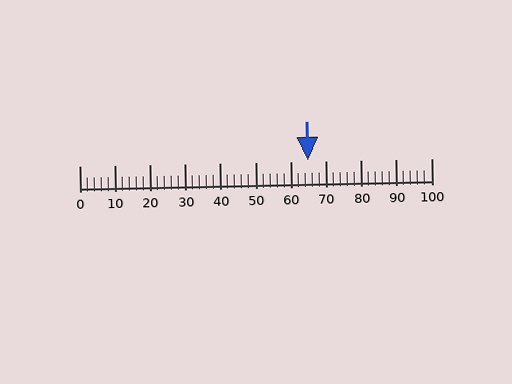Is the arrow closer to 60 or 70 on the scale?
The arrow is closer to 60.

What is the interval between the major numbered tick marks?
The major tick marks are spaced 10 units apart.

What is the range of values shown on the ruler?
The ruler shows values from 0 to 100.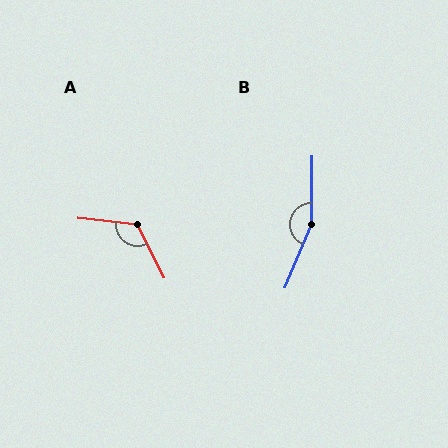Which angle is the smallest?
A, at approximately 123 degrees.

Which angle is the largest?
B, at approximately 157 degrees.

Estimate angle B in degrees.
Approximately 157 degrees.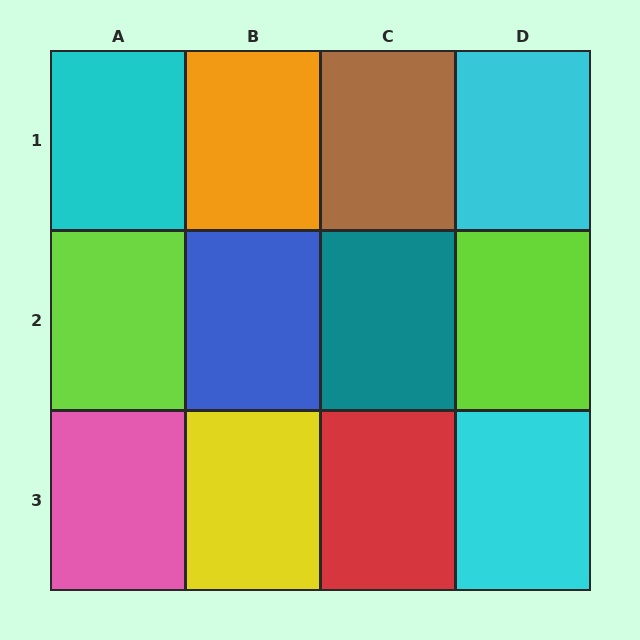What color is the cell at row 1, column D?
Cyan.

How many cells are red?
1 cell is red.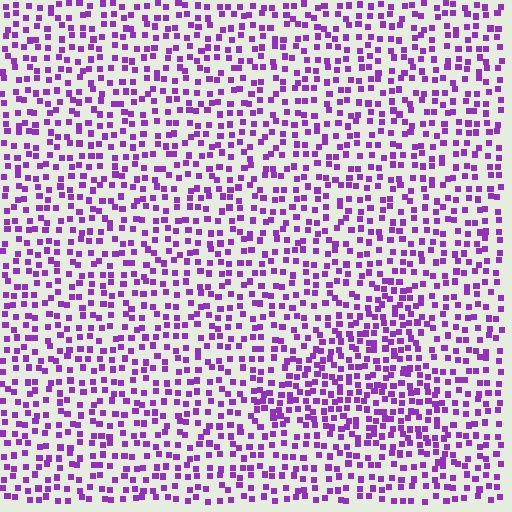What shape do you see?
I see a triangle.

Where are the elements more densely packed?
The elements are more densely packed inside the triangle boundary.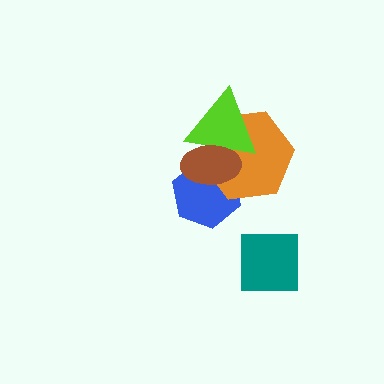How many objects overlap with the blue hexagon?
3 objects overlap with the blue hexagon.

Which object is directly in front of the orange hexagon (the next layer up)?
The lime triangle is directly in front of the orange hexagon.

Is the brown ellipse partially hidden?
No, no other shape covers it.